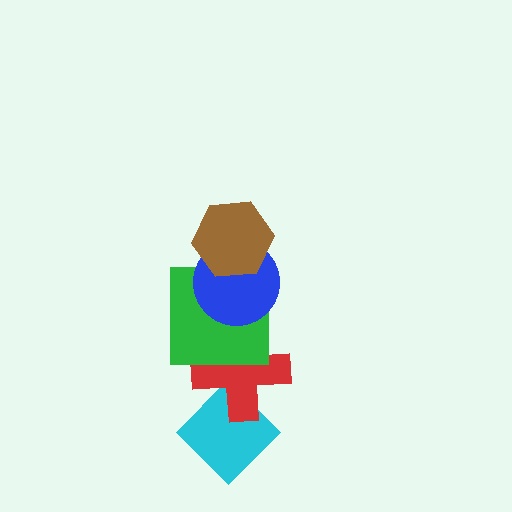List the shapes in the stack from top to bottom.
From top to bottom: the brown hexagon, the blue circle, the green square, the red cross, the cyan diamond.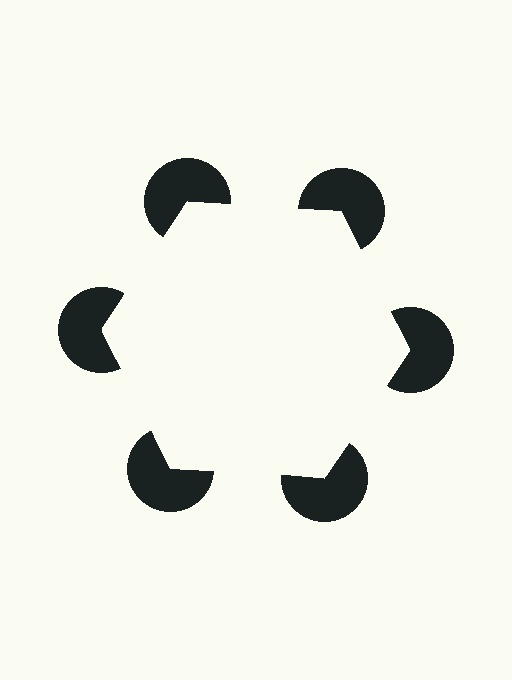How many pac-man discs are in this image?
There are 6 — one at each vertex of the illusory hexagon.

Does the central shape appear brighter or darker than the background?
It typically appears slightly brighter than the background, even though no actual brightness change is drawn.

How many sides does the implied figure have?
6 sides.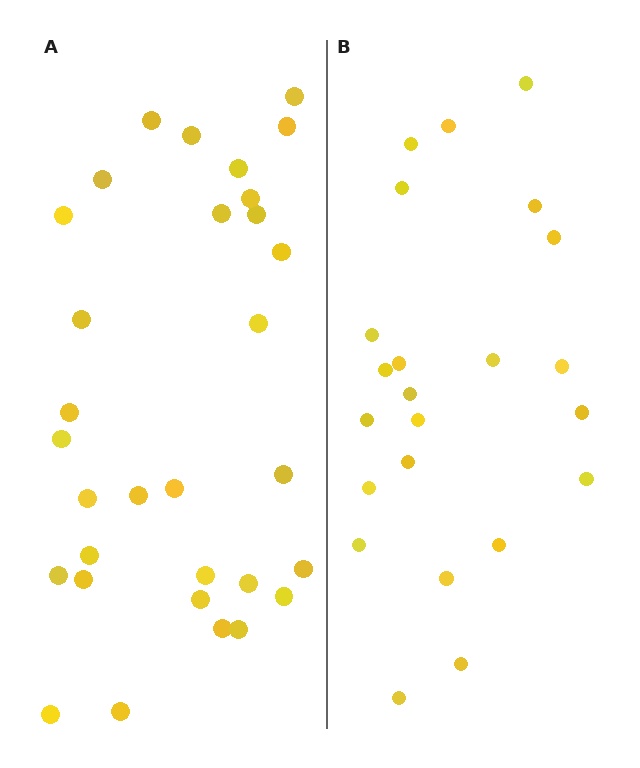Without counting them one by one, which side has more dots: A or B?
Region A (the left region) has more dots.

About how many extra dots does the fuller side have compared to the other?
Region A has roughly 8 or so more dots than region B.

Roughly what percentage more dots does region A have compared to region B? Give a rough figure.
About 35% more.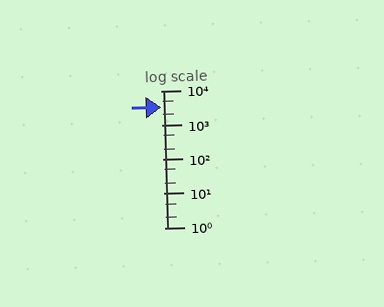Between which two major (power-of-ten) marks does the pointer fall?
The pointer is between 1000 and 10000.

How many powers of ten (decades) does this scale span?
The scale spans 4 decades, from 1 to 10000.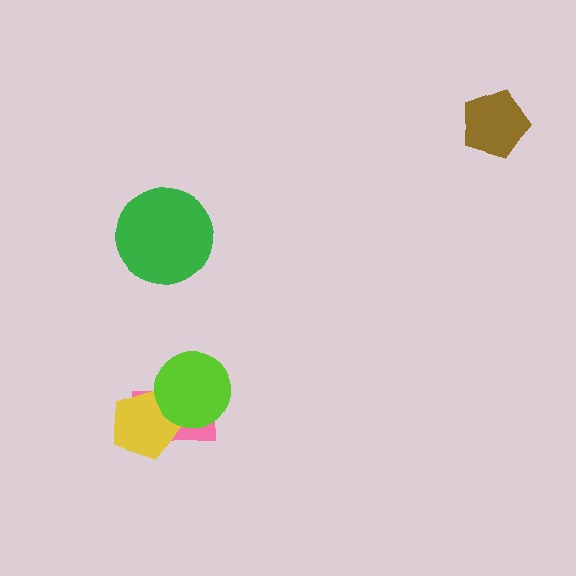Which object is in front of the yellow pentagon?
The lime circle is in front of the yellow pentagon.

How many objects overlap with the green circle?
0 objects overlap with the green circle.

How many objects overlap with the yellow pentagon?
2 objects overlap with the yellow pentagon.